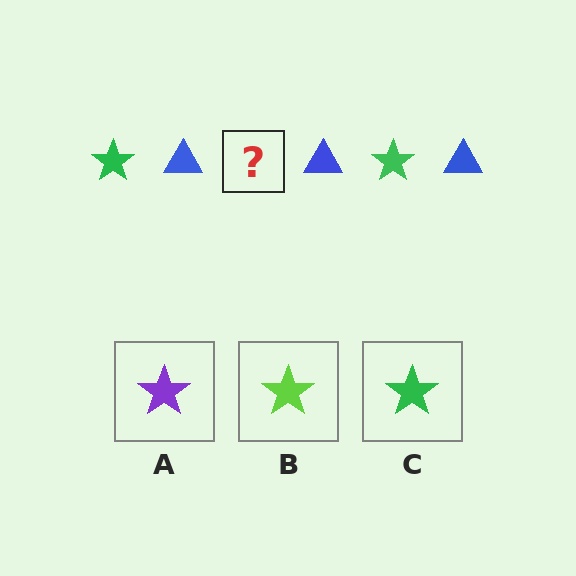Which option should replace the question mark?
Option C.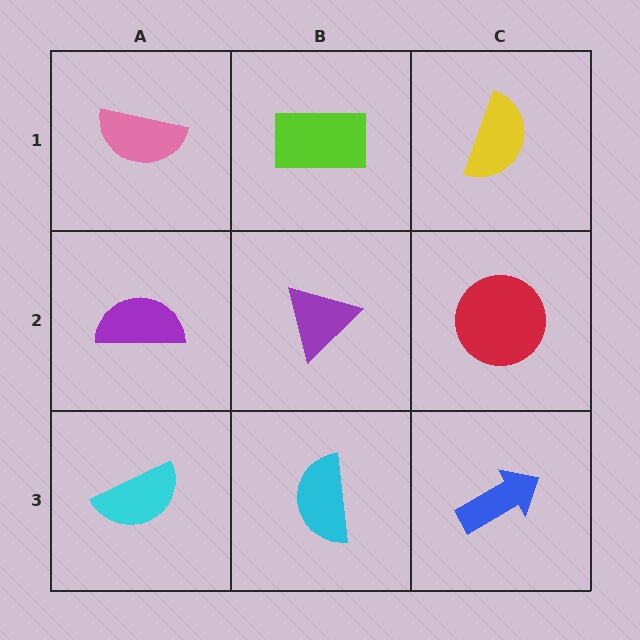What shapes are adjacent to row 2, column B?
A lime rectangle (row 1, column B), a cyan semicircle (row 3, column B), a purple semicircle (row 2, column A), a red circle (row 2, column C).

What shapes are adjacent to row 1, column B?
A purple triangle (row 2, column B), a pink semicircle (row 1, column A), a yellow semicircle (row 1, column C).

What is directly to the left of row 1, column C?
A lime rectangle.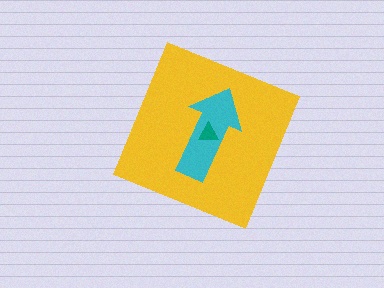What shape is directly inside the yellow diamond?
The cyan arrow.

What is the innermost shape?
The teal triangle.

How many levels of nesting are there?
3.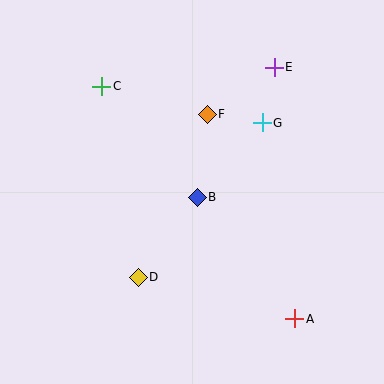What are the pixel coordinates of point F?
Point F is at (207, 114).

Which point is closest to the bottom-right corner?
Point A is closest to the bottom-right corner.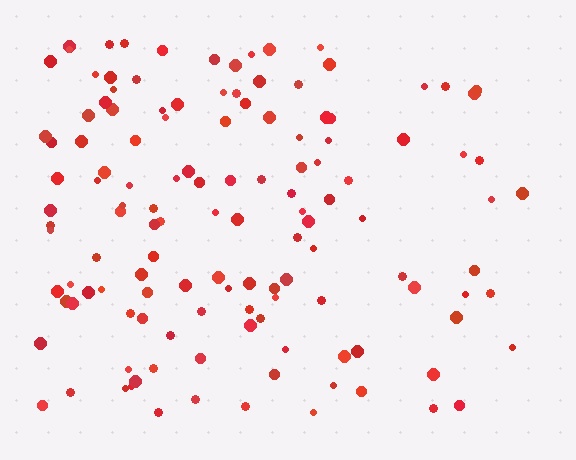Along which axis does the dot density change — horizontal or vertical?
Horizontal.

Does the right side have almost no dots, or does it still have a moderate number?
Still a moderate number, just noticeably fewer than the left.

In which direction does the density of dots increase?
From right to left, with the left side densest.